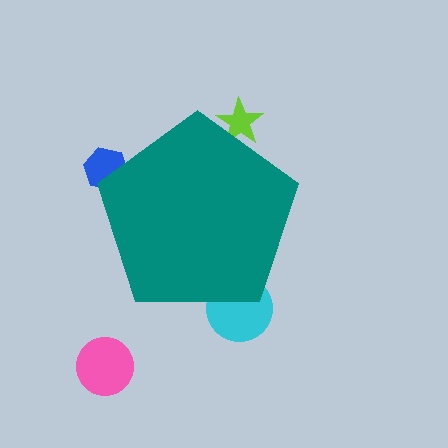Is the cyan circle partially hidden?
Yes, the cyan circle is partially hidden behind the teal pentagon.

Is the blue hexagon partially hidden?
Yes, the blue hexagon is partially hidden behind the teal pentagon.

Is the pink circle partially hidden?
No, the pink circle is fully visible.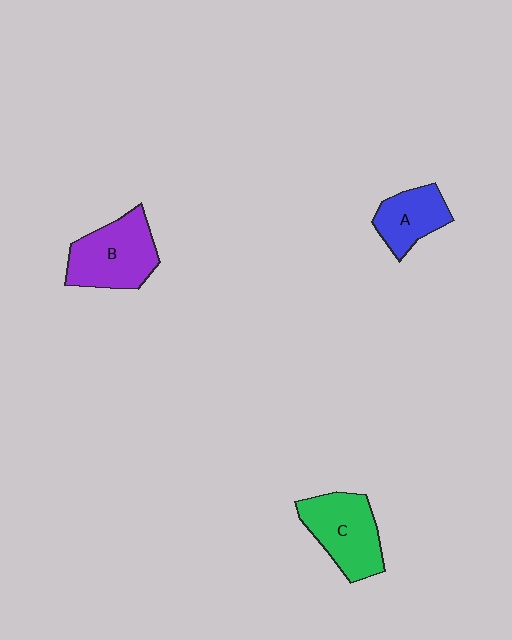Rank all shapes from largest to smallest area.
From largest to smallest: B (purple), C (green), A (blue).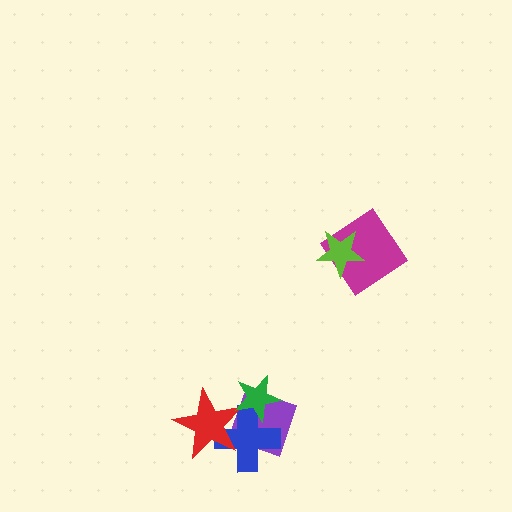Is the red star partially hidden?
Yes, it is partially covered by another shape.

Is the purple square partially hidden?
Yes, it is partially covered by another shape.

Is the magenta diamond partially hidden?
Yes, it is partially covered by another shape.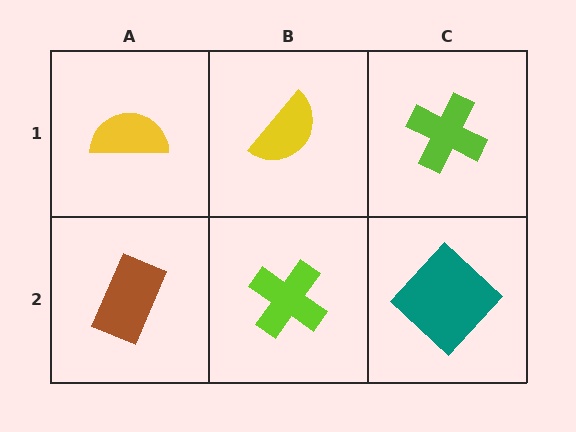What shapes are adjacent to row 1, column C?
A teal diamond (row 2, column C), a yellow semicircle (row 1, column B).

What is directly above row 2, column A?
A yellow semicircle.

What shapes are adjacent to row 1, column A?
A brown rectangle (row 2, column A), a yellow semicircle (row 1, column B).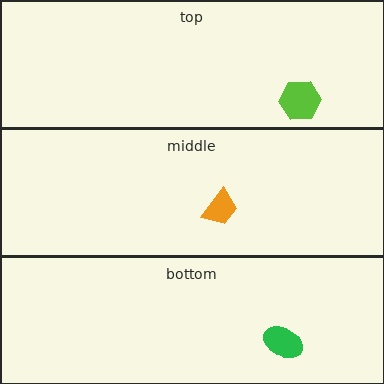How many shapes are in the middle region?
1.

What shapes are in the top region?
The lime hexagon.